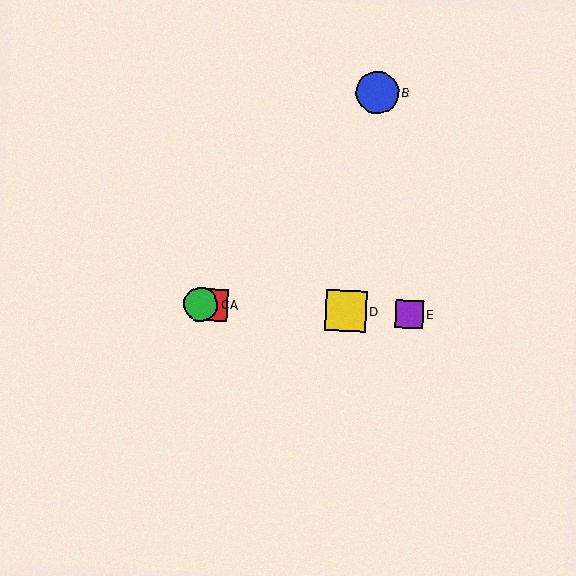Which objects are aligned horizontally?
Objects A, C, D, E are aligned horizontally.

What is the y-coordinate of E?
Object E is at y≈314.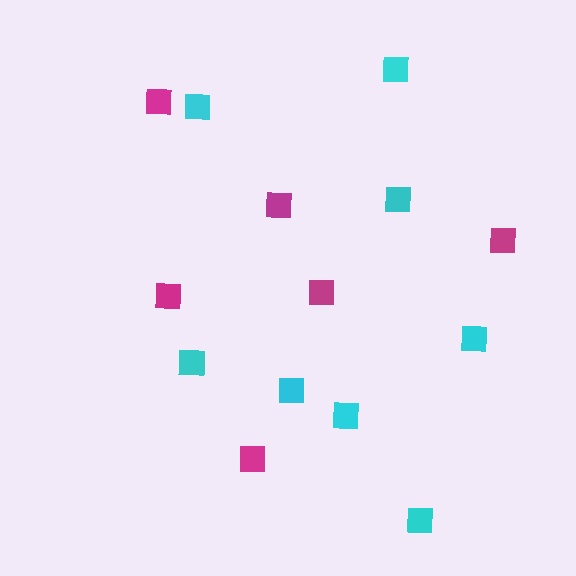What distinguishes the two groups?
There are 2 groups: one group of magenta squares (6) and one group of cyan squares (8).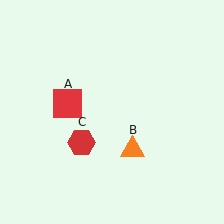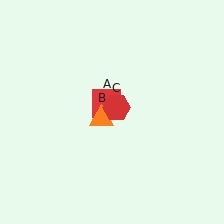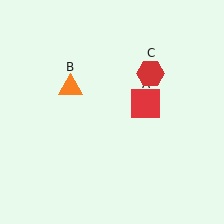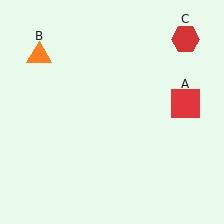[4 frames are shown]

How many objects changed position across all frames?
3 objects changed position: red square (object A), orange triangle (object B), red hexagon (object C).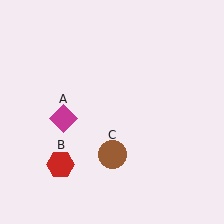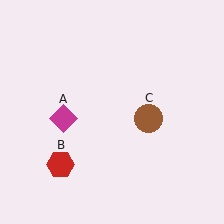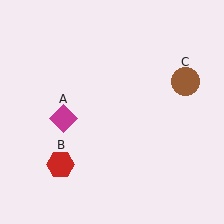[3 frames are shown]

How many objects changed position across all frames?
1 object changed position: brown circle (object C).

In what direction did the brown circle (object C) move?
The brown circle (object C) moved up and to the right.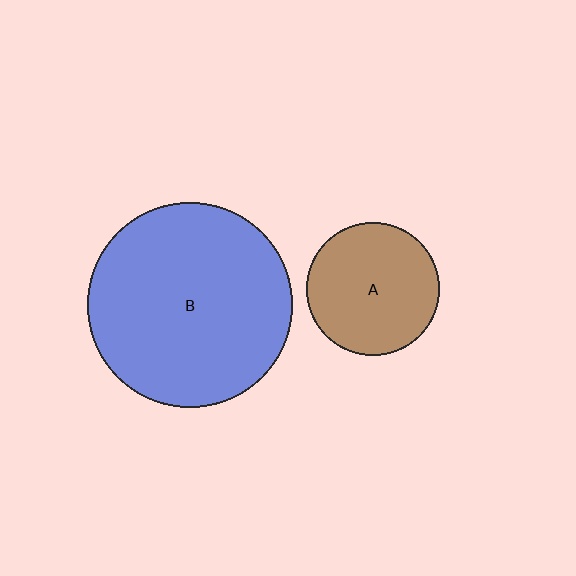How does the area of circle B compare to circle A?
Approximately 2.4 times.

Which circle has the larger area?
Circle B (blue).